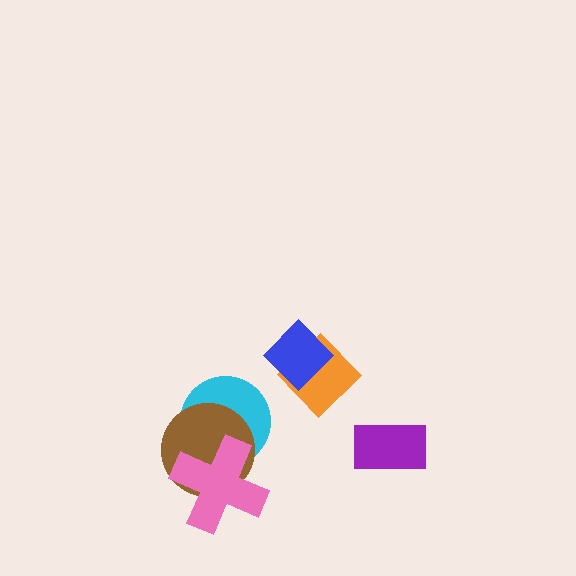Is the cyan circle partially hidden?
Yes, it is partially covered by another shape.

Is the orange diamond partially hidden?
Yes, it is partially covered by another shape.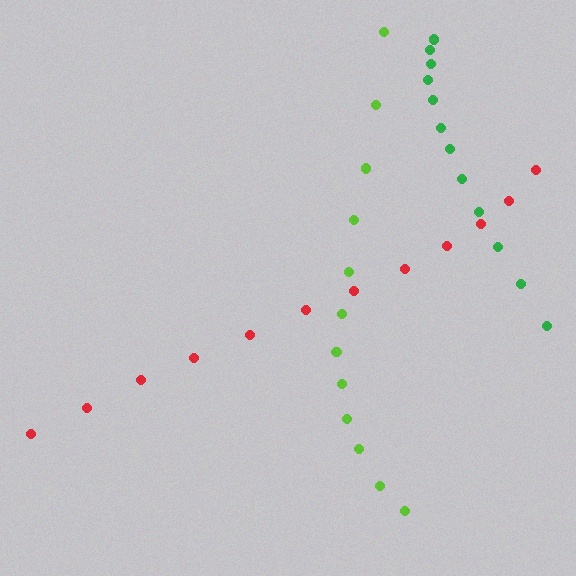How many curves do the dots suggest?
There are 3 distinct paths.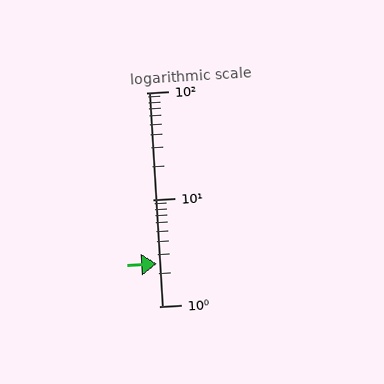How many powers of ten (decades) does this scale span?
The scale spans 2 decades, from 1 to 100.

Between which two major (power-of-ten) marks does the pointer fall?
The pointer is between 1 and 10.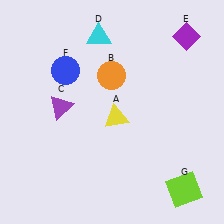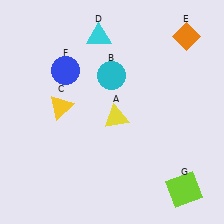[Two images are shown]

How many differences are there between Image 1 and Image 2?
There are 3 differences between the two images.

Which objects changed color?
B changed from orange to cyan. C changed from purple to yellow. E changed from purple to orange.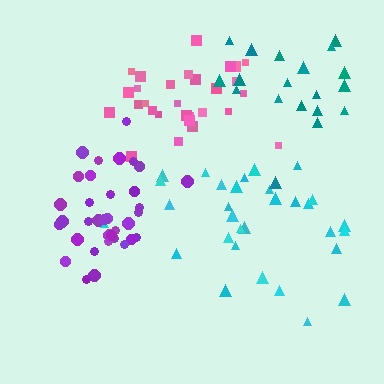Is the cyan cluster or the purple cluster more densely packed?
Purple.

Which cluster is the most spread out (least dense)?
Cyan.